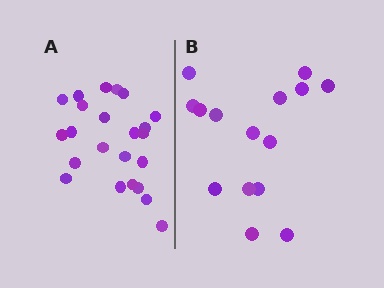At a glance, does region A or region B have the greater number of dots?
Region A (the left region) has more dots.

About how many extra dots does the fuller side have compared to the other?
Region A has roughly 8 or so more dots than region B.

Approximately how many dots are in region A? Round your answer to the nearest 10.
About 20 dots. (The exact count is 23, which rounds to 20.)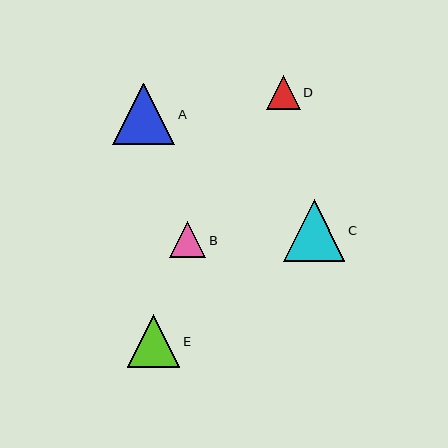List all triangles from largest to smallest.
From largest to smallest: A, C, E, B, D.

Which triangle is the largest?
Triangle A is the largest with a size of approximately 62 pixels.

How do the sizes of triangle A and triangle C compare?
Triangle A and triangle C are approximately the same size.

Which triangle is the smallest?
Triangle D is the smallest with a size of approximately 34 pixels.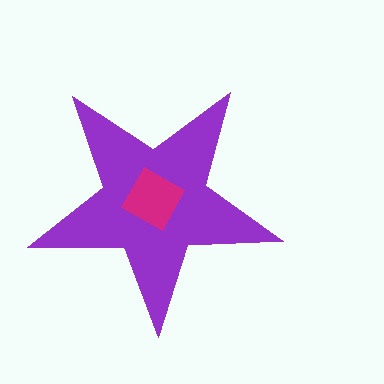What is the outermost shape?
The purple star.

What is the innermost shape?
The magenta diamond.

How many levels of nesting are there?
2.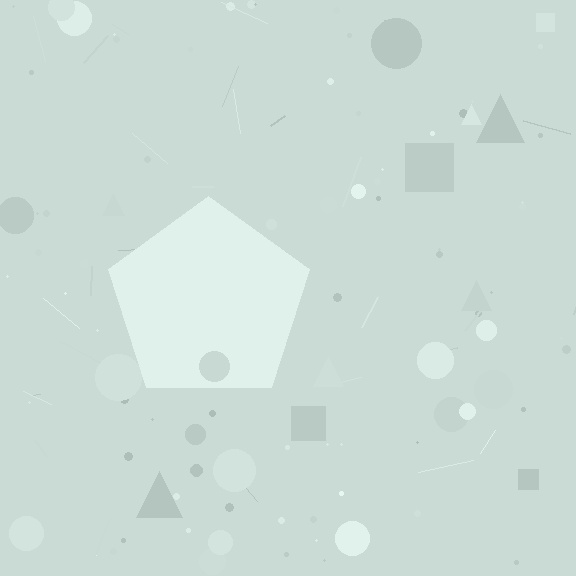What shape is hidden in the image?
A pentagon is hidden in the image.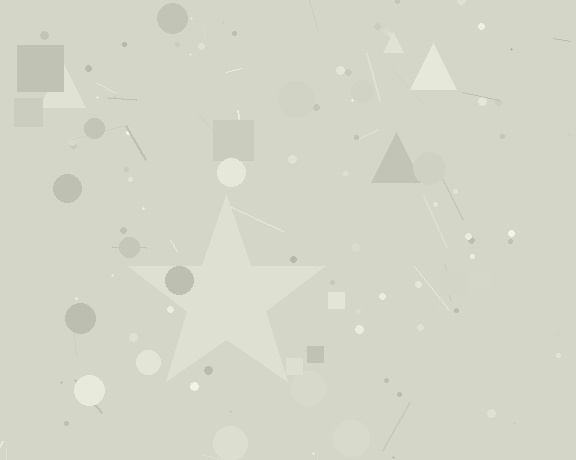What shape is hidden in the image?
A star is hidden in the image.